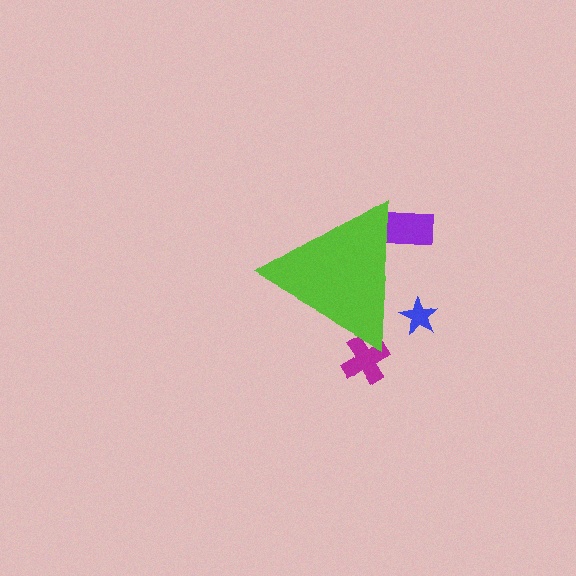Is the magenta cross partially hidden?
Yes, the magenta cross is partially hidden behind the lime triangle.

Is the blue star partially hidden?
Yes, the blue star is partially hidden behind the lime triangle.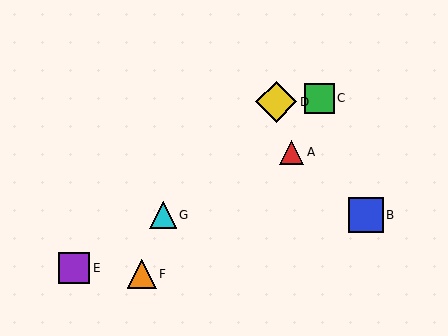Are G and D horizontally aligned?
No, G is at y≈215 and D is at y≈102.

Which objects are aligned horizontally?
Objects B, G are aligned horizontally.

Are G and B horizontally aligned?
Yes, both are at y≈215.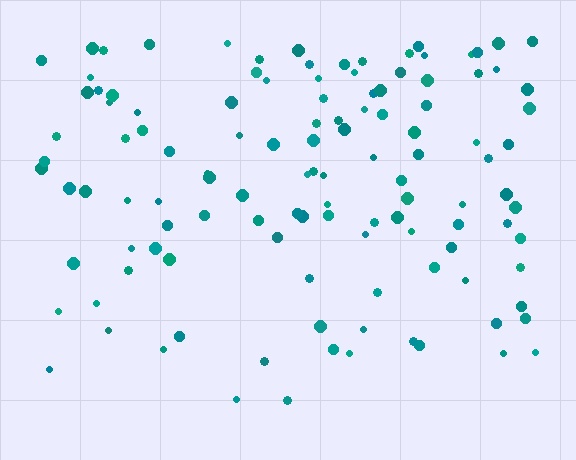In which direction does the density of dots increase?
From bottom to top, with the top side densest.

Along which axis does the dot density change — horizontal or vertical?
Vertical.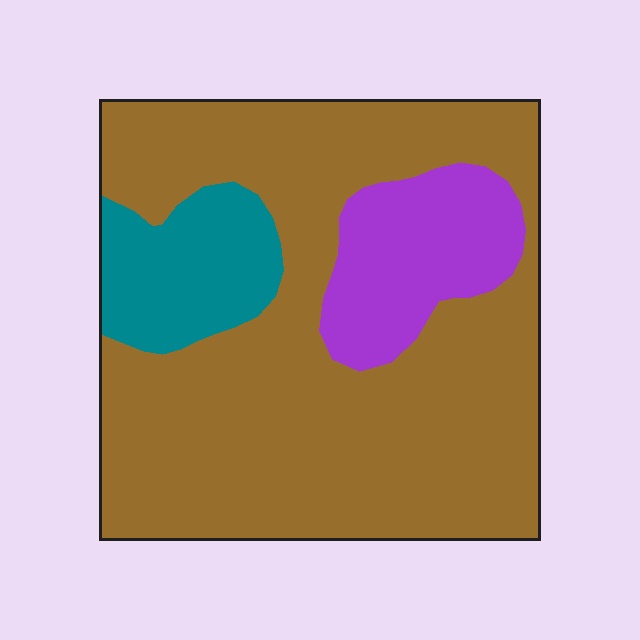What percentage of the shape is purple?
Purple covers 14% of the shape.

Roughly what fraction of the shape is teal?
Teal takes up about one eighth (1/8) of the shape.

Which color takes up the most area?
Brown, at roughly 75%.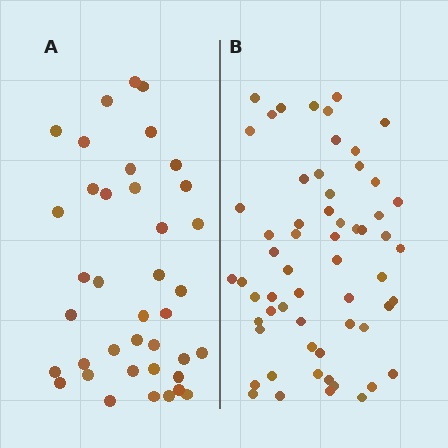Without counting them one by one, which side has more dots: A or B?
Region B (the right region) has more dots.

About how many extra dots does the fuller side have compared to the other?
Region B has approximately 20 more dots than region A.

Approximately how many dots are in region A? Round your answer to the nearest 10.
About 40 dots. (The exact count is 39, which rounds to 40.)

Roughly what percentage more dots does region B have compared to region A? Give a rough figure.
About 55% more.